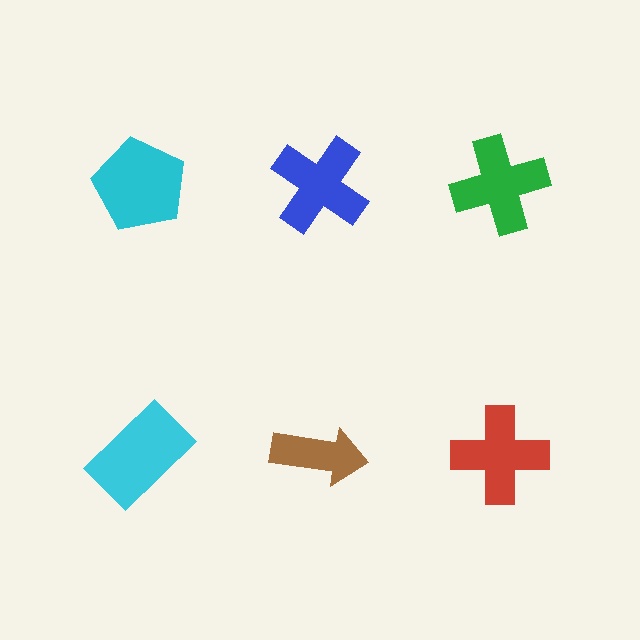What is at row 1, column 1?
A cyan pentagon.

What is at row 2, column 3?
A red cross.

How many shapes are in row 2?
3 shapes.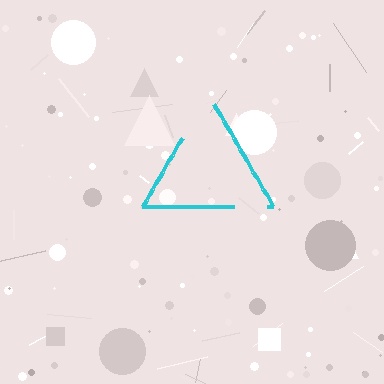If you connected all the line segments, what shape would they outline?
They would outline a triangle.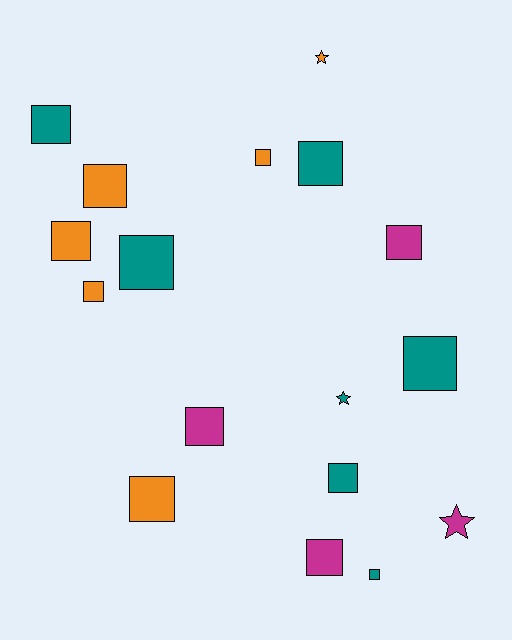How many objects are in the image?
There are 17 objects.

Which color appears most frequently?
Teal, with 7 objects.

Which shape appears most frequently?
Square, with 14 objects.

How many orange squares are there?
There are 5 orange squares.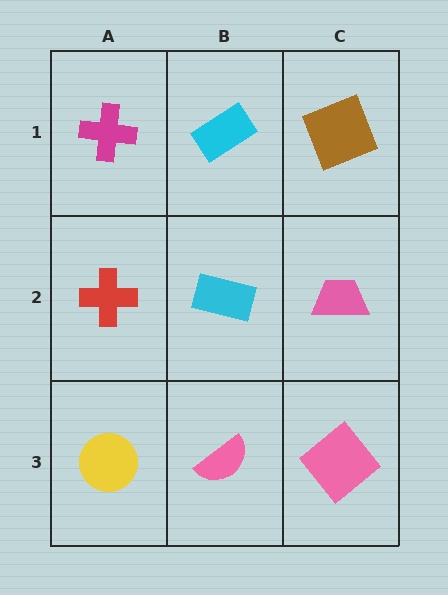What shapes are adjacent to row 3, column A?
A red cross (row 2, column A), a pink semicircle (row 3, column B).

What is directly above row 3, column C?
A pink trapezoid.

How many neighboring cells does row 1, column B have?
3.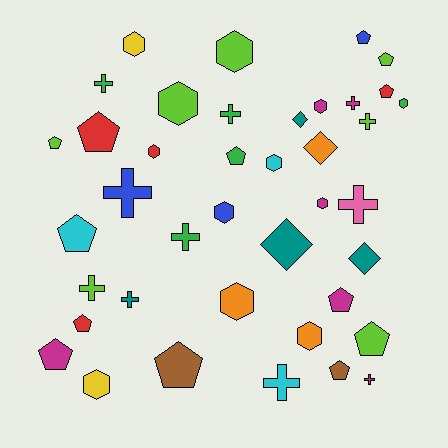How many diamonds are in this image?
There are 4 diamonds.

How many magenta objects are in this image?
There are 6 magenta objects.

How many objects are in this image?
There are 40 objects.